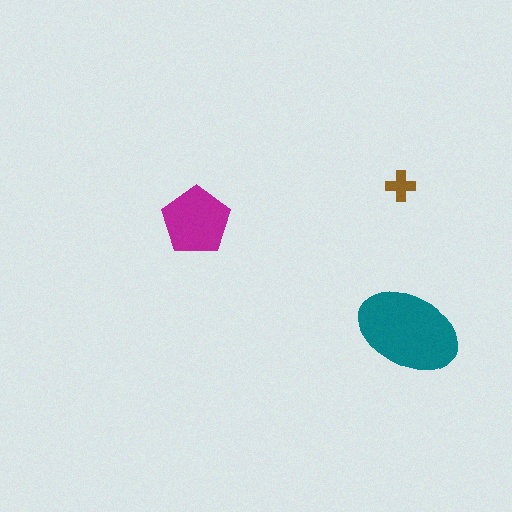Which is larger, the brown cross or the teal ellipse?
The teal ellipse.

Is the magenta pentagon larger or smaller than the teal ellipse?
Smaller.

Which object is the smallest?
The brown cross.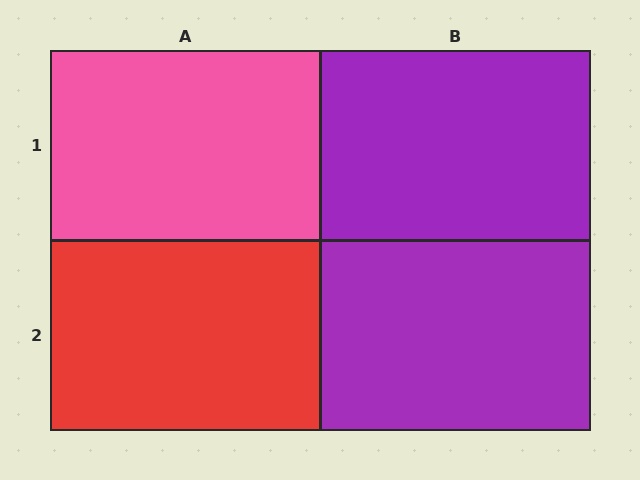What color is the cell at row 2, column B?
Purple.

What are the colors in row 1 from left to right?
Pink, purple.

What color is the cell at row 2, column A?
Red.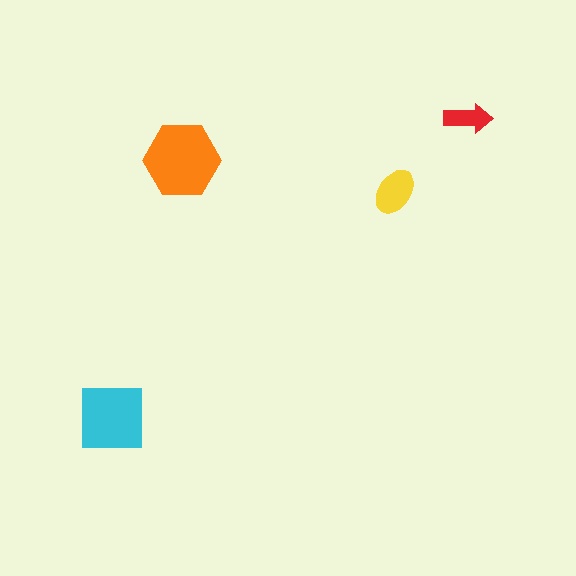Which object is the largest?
The orange hexagon.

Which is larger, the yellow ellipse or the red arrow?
The yellow ellipse.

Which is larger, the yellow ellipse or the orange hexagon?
The orange hexagon.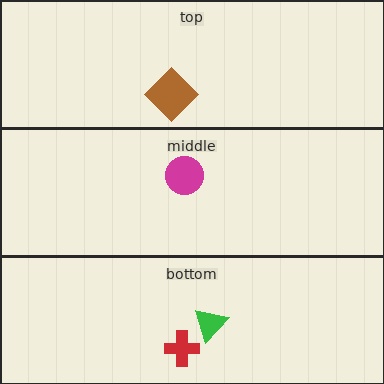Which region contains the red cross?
The bottom region.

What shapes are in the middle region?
The magenta circle.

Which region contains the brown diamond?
The top region.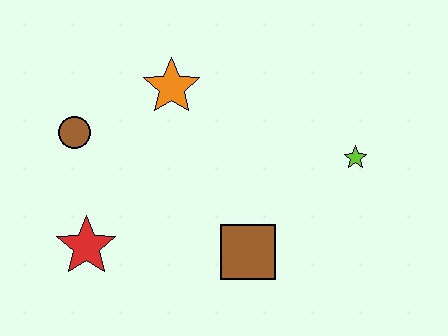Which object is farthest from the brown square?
The brown circle is farthest from the brown square.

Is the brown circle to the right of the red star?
No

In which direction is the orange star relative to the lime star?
The orange star is to the left of the lime star.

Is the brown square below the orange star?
Yes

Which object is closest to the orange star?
The brown circle is closest to the orange star.